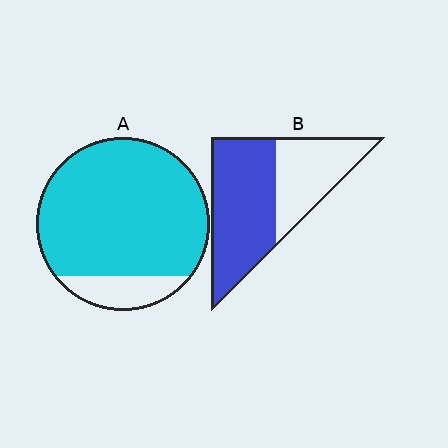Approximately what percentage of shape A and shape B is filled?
A is approximately 85% and B is approximately 60%.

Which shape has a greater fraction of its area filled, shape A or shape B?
Shape A.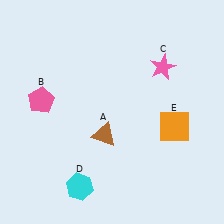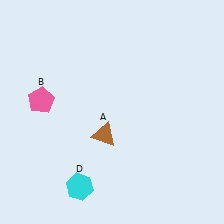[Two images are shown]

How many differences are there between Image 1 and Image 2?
There are 2 differences between the two images.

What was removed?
The pink star (C), the orange square (E) were removed in Image 2.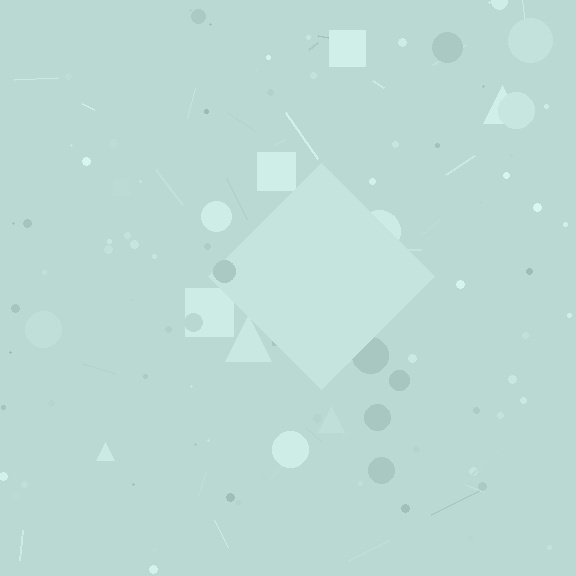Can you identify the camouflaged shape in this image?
The camouflaged shape is a diamond.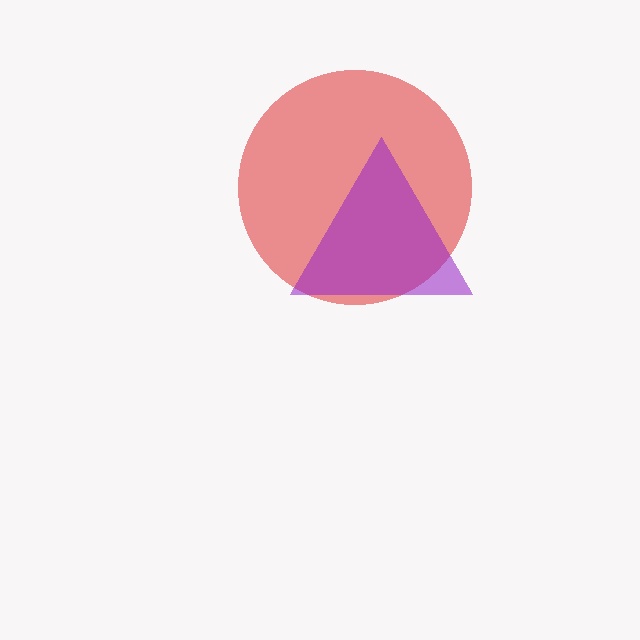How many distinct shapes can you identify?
There are 2 distinct shapes: a red circle, a purple triangle.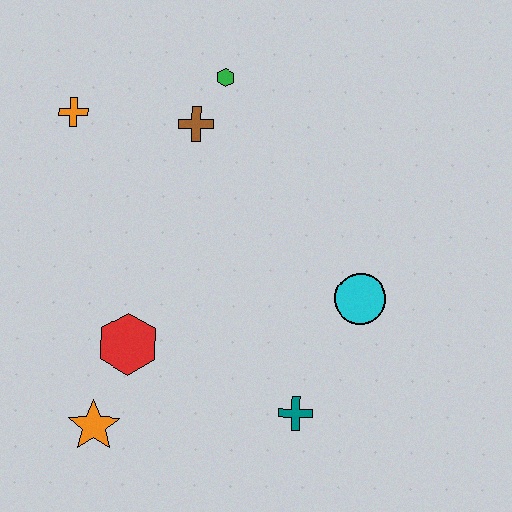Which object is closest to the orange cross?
The brown cross is closest to the orange cross.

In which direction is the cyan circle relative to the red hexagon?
The cyan circle is to the right of the red hexagon.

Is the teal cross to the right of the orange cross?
Yes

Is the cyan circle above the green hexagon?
No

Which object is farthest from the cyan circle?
The orange cross is farthest from the cyan circle.